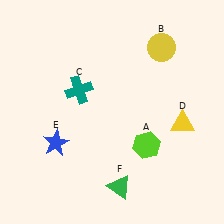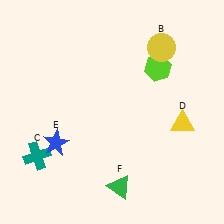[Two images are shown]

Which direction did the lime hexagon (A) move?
The lime hexagon (A) moved up.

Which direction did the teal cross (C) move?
The teal cross (C) moved down.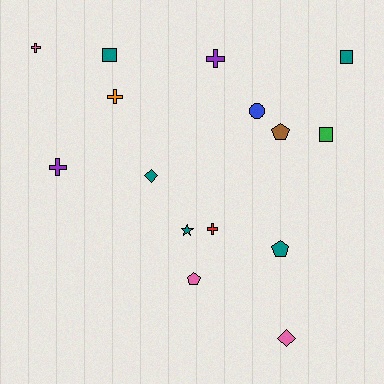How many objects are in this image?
There are 15 objects.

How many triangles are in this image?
There are no triangles.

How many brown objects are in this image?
There is 1 brown object.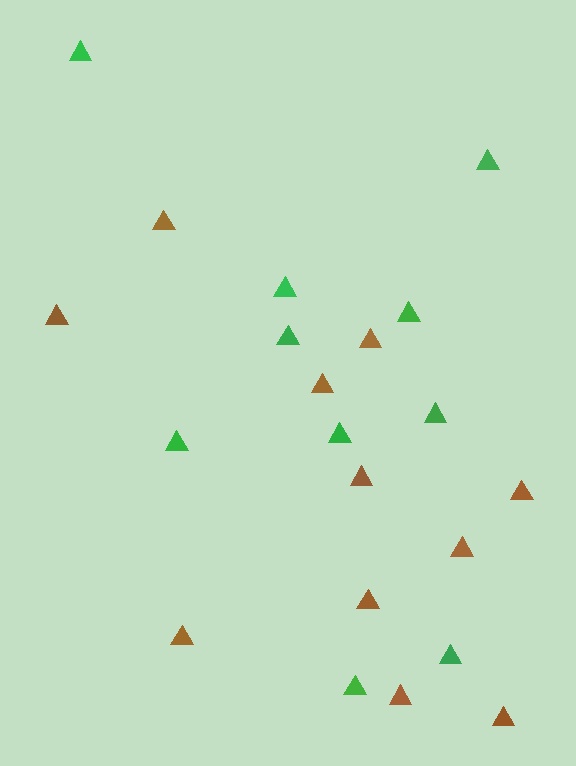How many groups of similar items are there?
There are 2 groups: one group of green triangles (10) and one group of brown triangles (11).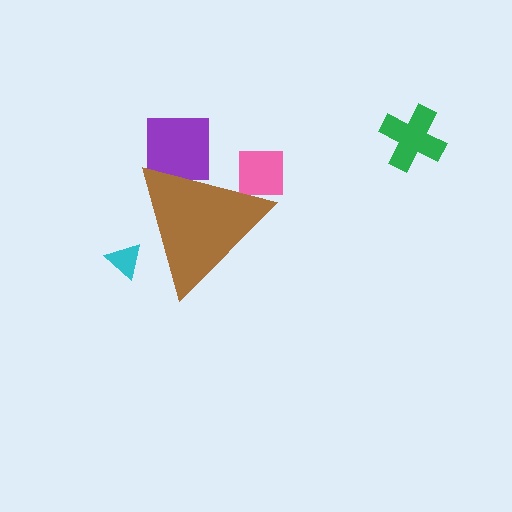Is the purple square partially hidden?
Yes, the purple square is partially hidden behind the brown triangle.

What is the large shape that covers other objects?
A brown triangle.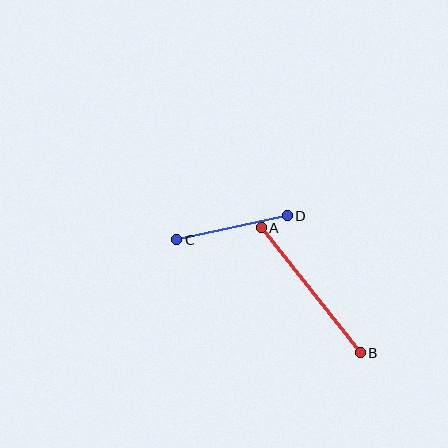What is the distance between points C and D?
The distance is approximately 113 pixels.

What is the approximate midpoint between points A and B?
The midpoint is at approximately (311, 290) pixels.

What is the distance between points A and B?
The distance is approximately 160 pixels.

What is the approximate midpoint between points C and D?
The midpoint is at approximately (232, 228) pixels.